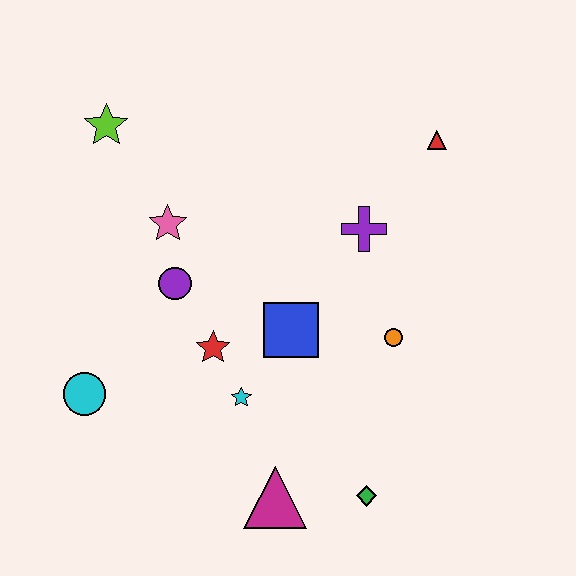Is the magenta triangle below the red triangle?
Yes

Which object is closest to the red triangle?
The purple cross is closest to the red triangle.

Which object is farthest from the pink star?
The green diamond is farthest from the pink star.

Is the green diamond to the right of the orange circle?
No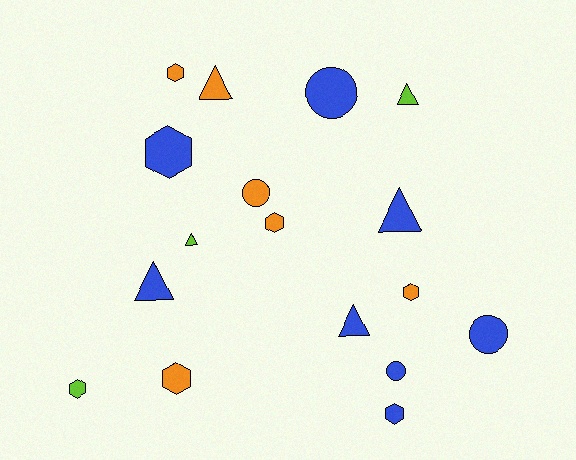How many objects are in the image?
There are 17 objects.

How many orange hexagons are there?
There are 4 orange hexagons.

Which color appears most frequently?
Blue, with 8 objects.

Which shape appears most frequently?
Hexagon, with 7 objects.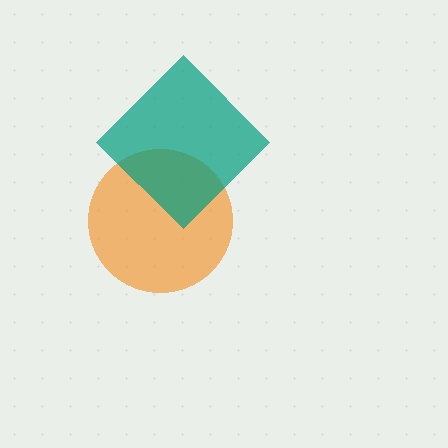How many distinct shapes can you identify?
There are 2 distinct shapes: an orange circle, a teal diamond.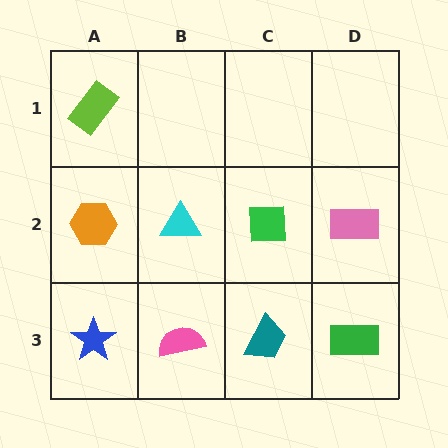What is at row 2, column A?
An orange hexagon.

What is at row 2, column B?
A cyan triangle.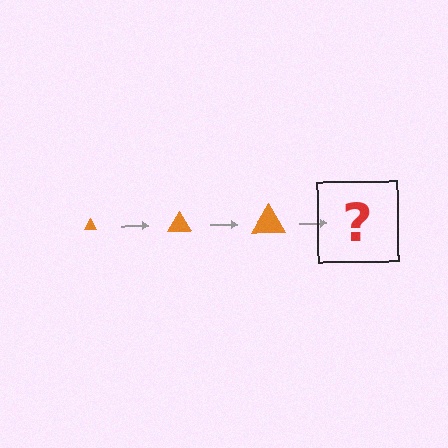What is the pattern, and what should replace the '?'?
The pattern is that the triangle gets progressively larger each step. The '?' should be an orange triangle, larger than the previous one.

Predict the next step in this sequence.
The next step is an orange triangle, larger than the previous one.